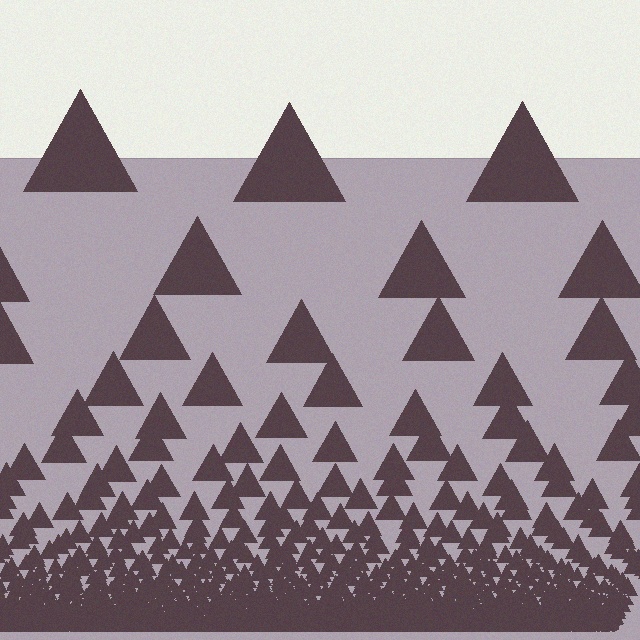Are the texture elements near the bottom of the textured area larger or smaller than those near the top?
Smaller. The gradient is inverted — elements near the bottom are smaller and denser.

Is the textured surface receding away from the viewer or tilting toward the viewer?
The surface appears to tilt toward the viewer. Texture elements get larger and sparser toward the top.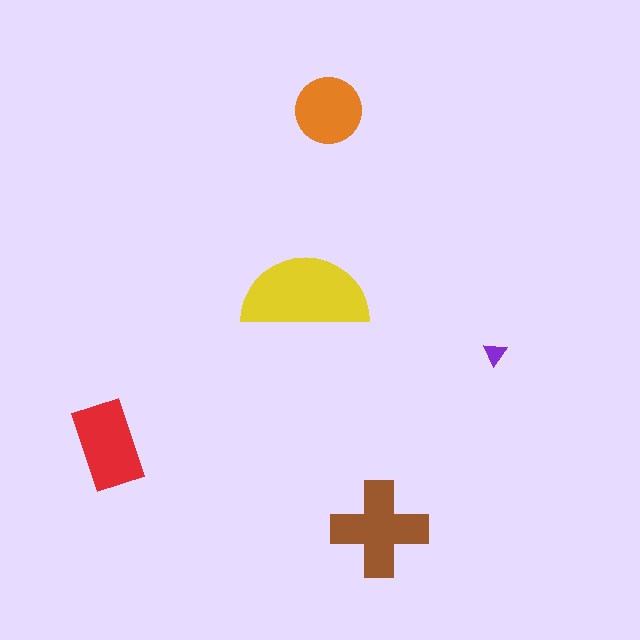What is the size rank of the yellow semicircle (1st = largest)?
1st.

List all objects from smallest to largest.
The purple triangle, the orange circle, the red rectangle, the brown cross, the yellow semicircle.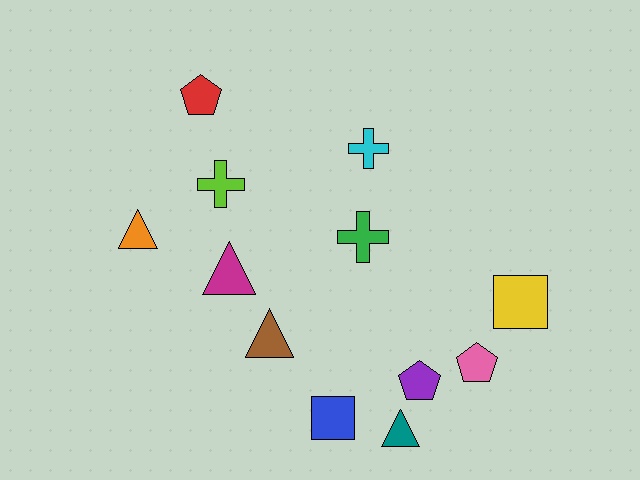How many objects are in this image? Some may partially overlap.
There are 12 objects.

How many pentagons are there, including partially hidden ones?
There are 3 pentagons.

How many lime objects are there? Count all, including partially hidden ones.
There is 1 lime object.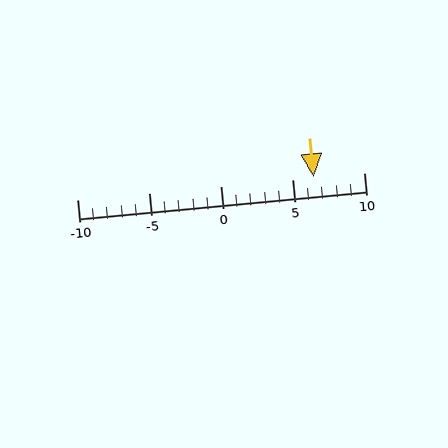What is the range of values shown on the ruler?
The ruler shows values from -10 to 10.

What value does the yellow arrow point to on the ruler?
The yellow arrow points to approximately 6.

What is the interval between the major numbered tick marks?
The major tick marks are spaced 5 units apart.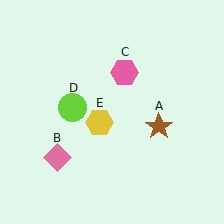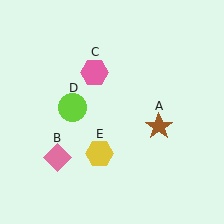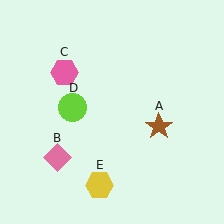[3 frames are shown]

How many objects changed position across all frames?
2 objects changed position: pink hexagon (object C), yellow hexagon (object E).